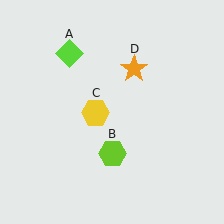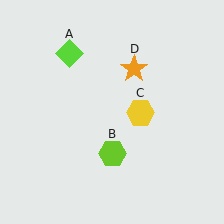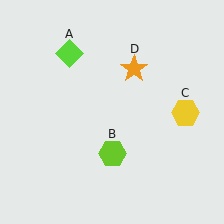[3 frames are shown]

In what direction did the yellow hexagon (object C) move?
The yellow hexagon (object C) moved right.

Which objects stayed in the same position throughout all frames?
Lime diamond (object A) and lime hexagon (object B) and orange star (object D) remained stationary.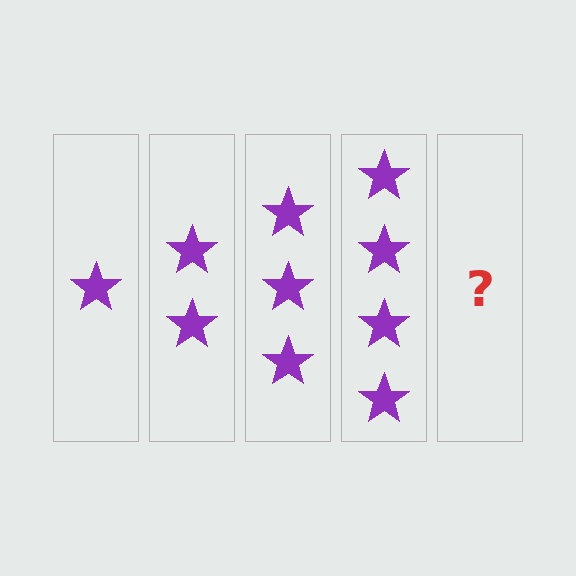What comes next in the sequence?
The next element should be 5 stars.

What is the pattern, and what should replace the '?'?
The pattern is that each step adds one more star. The '?' should be 5 stars.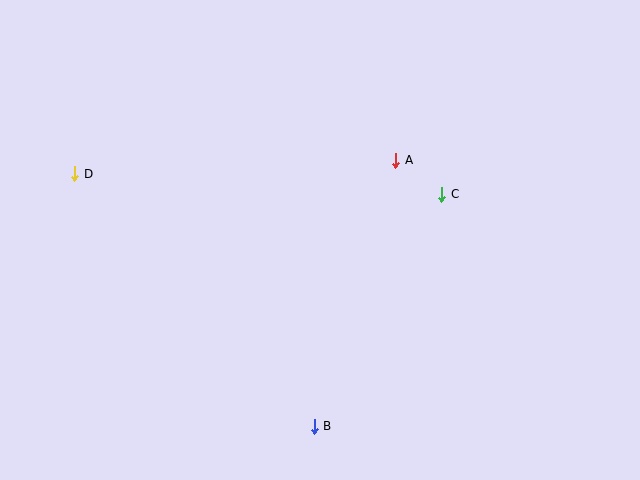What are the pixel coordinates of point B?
Point B is at (314, 427).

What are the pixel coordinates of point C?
Point C is at (442, 194).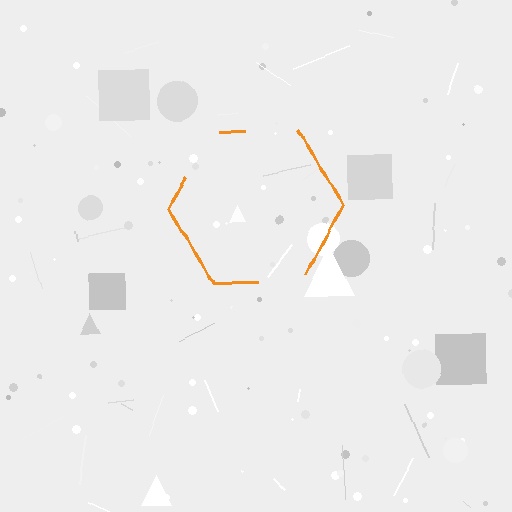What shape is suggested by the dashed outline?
The dashed outline suggests a hexagon.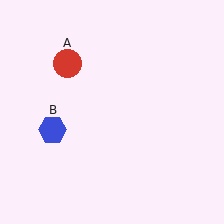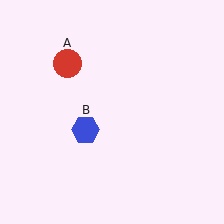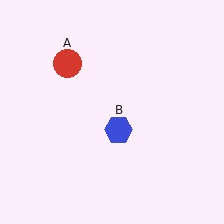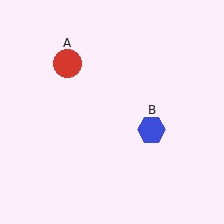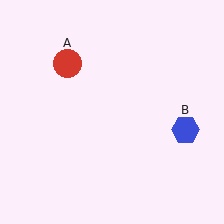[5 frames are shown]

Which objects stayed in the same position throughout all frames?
Red circle (object A) remained stationary.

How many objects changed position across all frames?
1 object changed position: blue hexagon (object B).